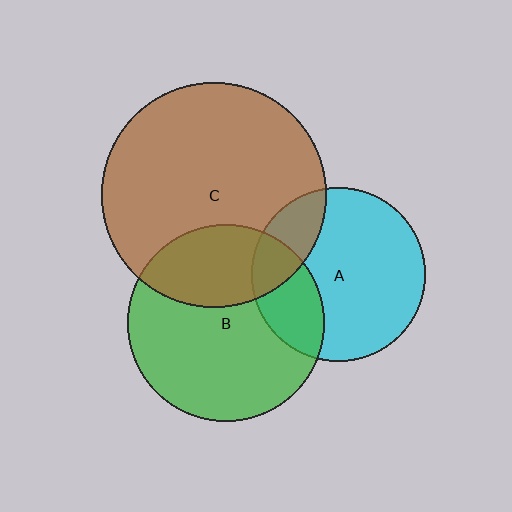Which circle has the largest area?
Circle C (brown).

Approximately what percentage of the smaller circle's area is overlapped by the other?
Approximately 20%.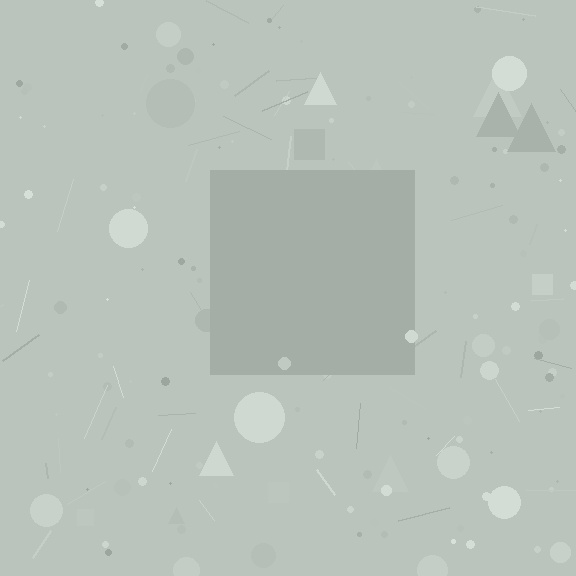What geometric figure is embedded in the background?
A square is embedded in the background.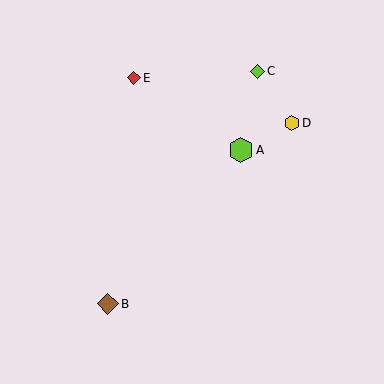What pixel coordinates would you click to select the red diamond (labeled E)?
Click at (134, 78) to select the red diamond E.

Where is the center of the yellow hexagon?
The center of the yellow hexagon is at (292, 123).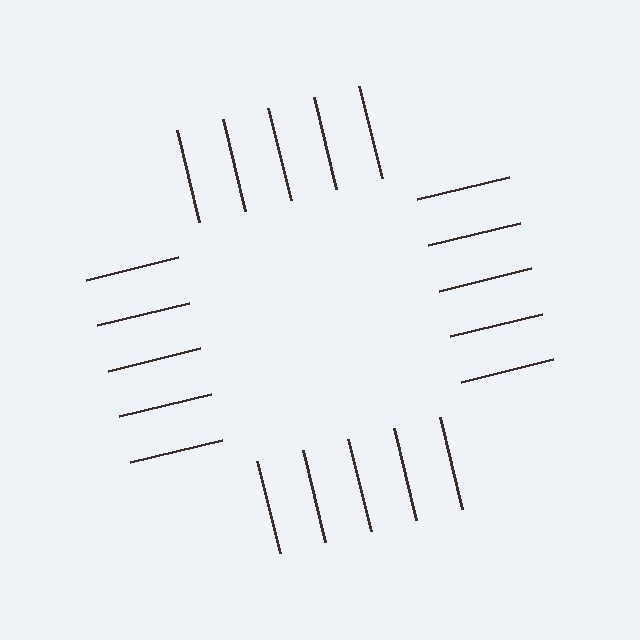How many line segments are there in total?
20 — 5 along each of the 4 edges.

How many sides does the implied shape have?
4 sides — the line-ends trace a square.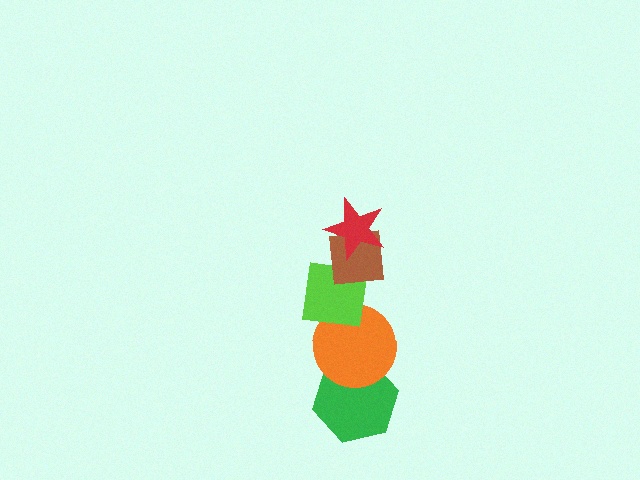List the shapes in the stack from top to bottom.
From top to bottom: the red star, the brown square, the lime square, the orange circle, the green hexagon.